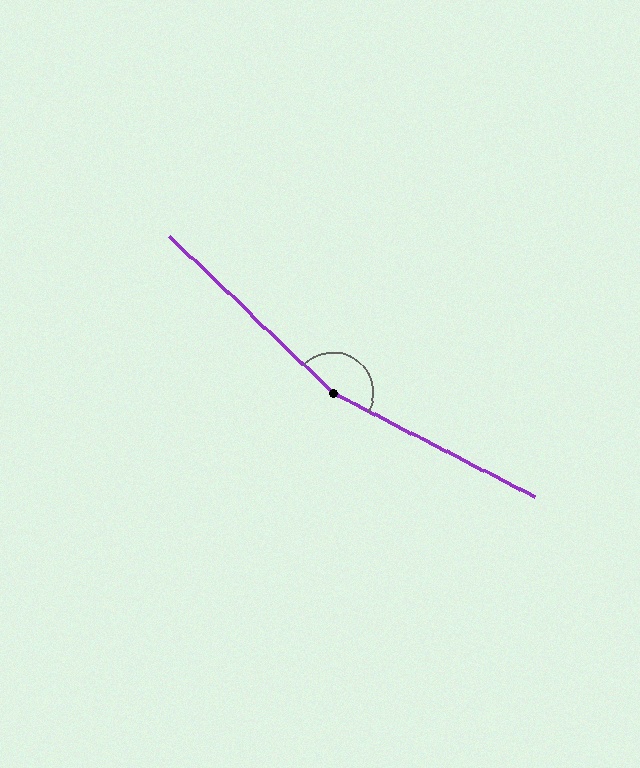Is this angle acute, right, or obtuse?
It is obtuse.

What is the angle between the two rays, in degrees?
Approximately 164 degrees.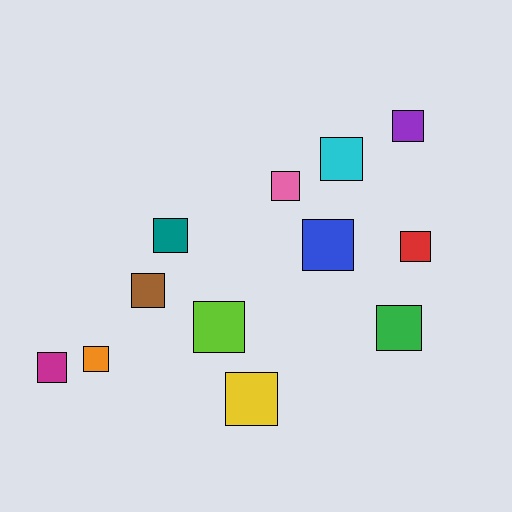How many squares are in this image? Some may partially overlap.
There are 12 squares.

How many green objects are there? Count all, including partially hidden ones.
There is 1 green object.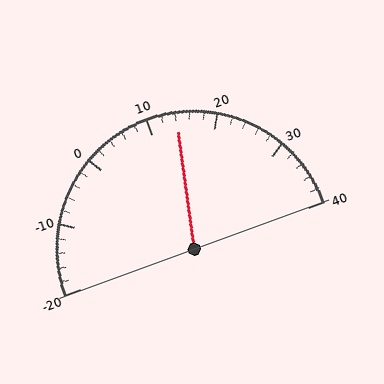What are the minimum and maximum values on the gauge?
The gauge ranges from -20 to 40.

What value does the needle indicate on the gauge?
The needle indicates approximately 14.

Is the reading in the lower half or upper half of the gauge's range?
The reading is in the upper half of the range (-20 to 40).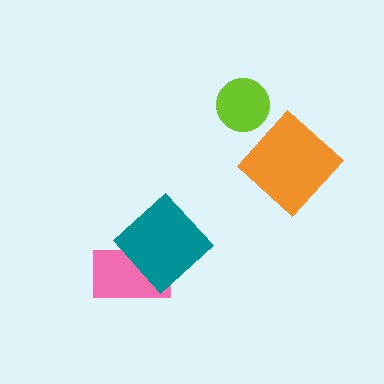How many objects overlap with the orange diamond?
0 objects overlap with the orange diamond.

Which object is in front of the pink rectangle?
The teal diamond is in front of the pink rectangle.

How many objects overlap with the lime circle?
0 objects overlap with the lime circle.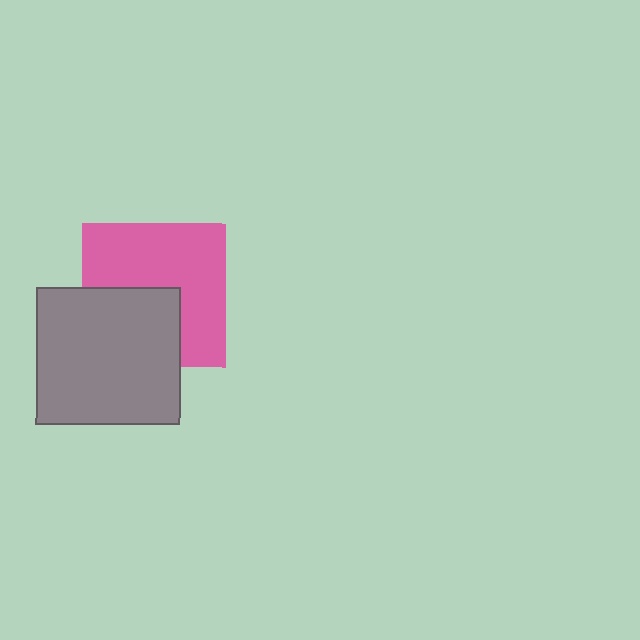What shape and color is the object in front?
The object in front is a gray rectangle.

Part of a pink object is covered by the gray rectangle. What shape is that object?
It is a square.